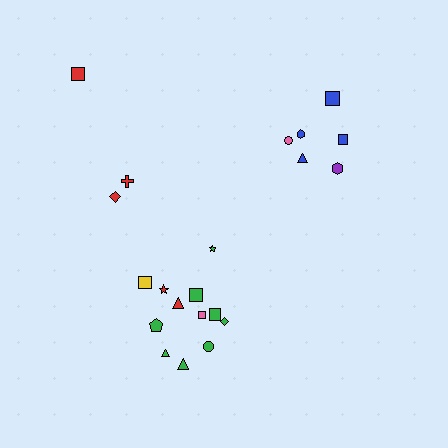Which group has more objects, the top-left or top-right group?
The top-right group.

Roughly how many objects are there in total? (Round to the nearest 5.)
Roughly 20 objects in total.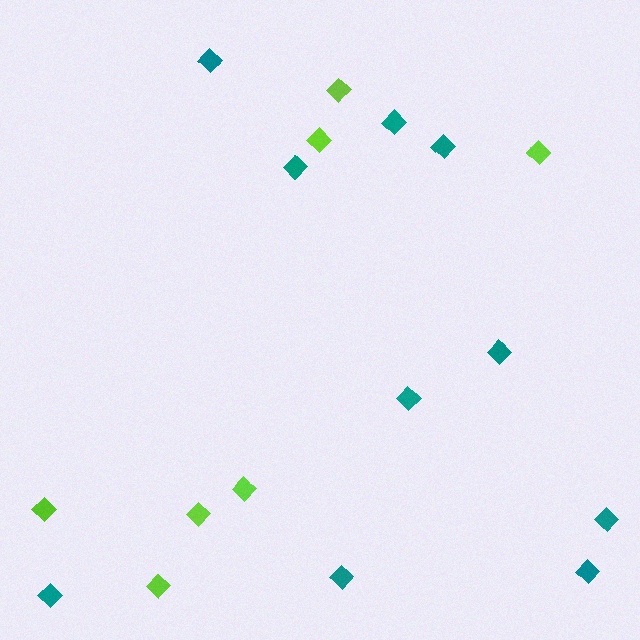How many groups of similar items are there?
There are 2 groups: one group of lime diamonds (7) and one group of teal diamonds (10).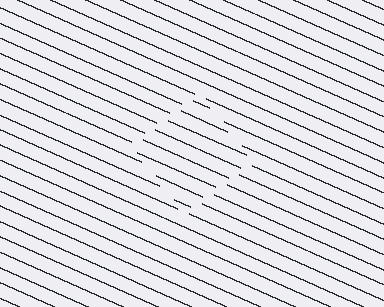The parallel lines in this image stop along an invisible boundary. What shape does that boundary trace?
An illusory square. The interior of the shape contains the same grating, shifted by half a period — the contour is defined by the phase discontinuity where line-ends from the inner and outer gratings abut.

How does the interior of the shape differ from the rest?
The interior of the shape contains the same grating, shifted by half a period — the contour is defined by the phase discontinuity where line-ends from the inner and outer gratings abut.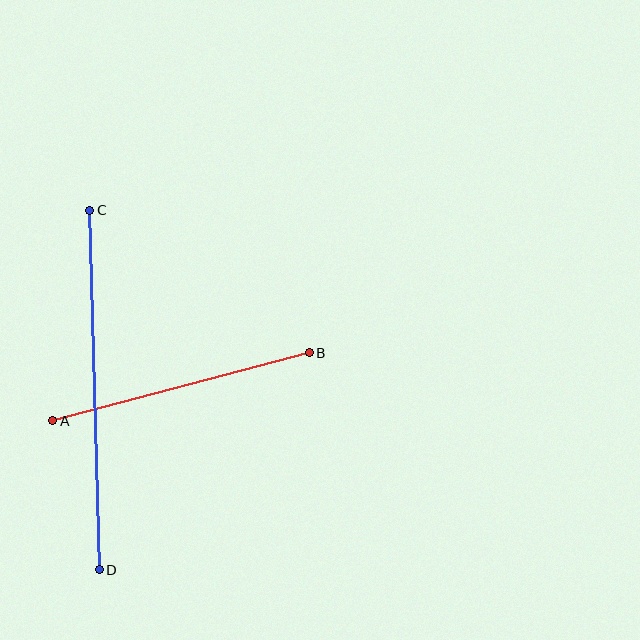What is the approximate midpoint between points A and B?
The midpoint is at approximately (181, 387) pixels.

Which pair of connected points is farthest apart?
Points C and D are farthest apart.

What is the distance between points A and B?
The distance is approximately 265 pixels.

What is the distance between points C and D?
The distance is approximately 360 pixels.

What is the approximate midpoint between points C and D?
The midpoint is at approximately (94, 390) pixels.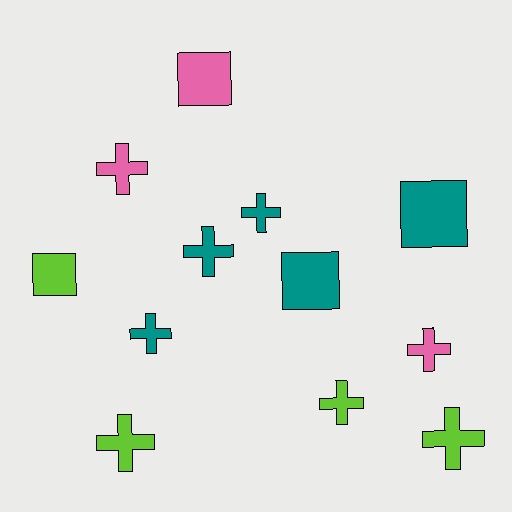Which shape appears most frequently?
Cross, with 8 objects.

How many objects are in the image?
There are 12 objects.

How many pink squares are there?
There is 1 pink square.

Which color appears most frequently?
Teal, with 5 objects.